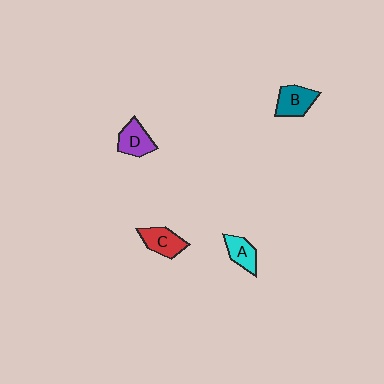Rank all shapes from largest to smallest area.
From largest to smallest: B (teal), C (red), D (purple), A (cyan).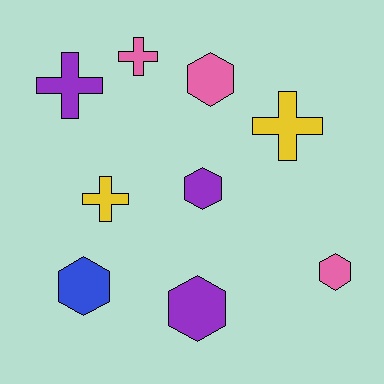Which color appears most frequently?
Purple, with 3 objects.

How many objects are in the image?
There are 9 objects.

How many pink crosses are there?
There is 1 pink cross.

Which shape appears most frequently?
Hexagon, with 5 objects.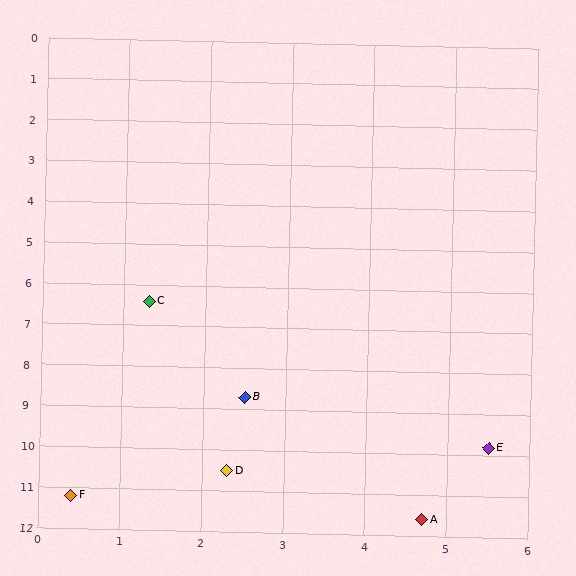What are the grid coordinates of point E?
Point E is at approximately (5.5, 9.8).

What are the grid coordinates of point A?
Point A is at approximately (4.7, 11.6).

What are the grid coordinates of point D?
Point D is at approximately (2.3, 10.5).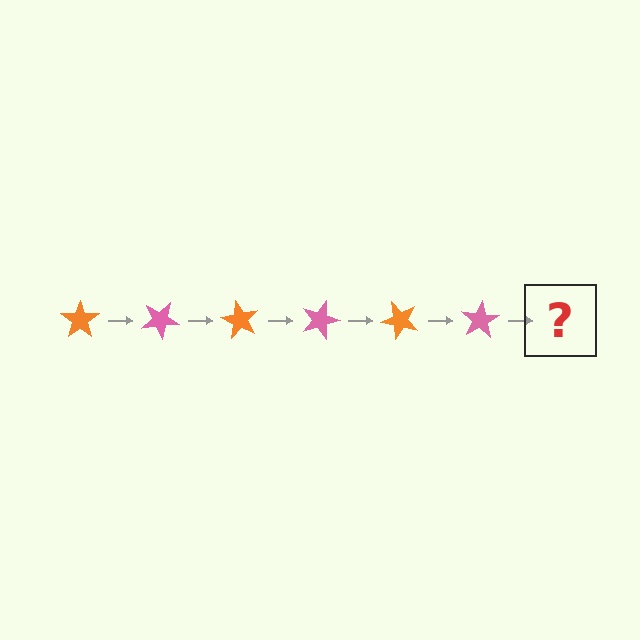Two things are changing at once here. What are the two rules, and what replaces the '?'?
The two rules are that it rotates 30 degrees each step and the color cycles through orange and pink. The '?' should be an orange star, rotated 180 degrees from the start.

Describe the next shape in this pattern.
It should be an orange star, rotated 180 degrees from the start.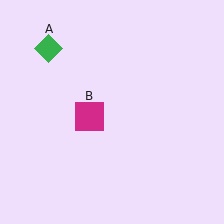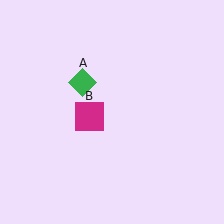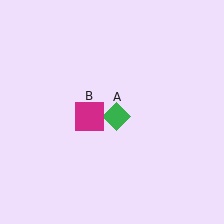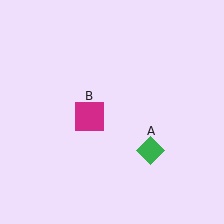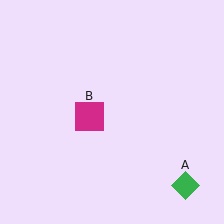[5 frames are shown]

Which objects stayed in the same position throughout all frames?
Magenta square (object B) remained stationary.